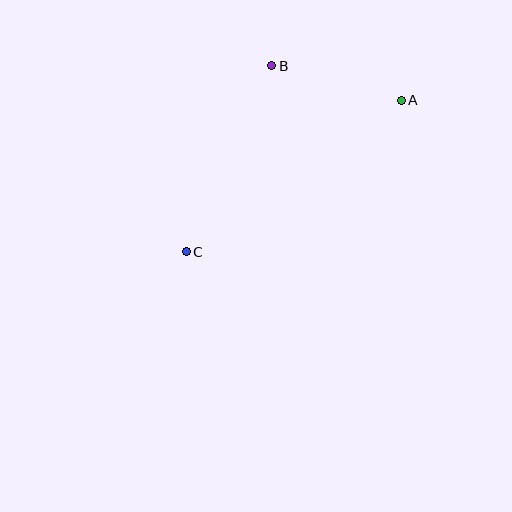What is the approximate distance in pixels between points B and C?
The distance between B and C is approximately 205 pixels.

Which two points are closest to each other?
Points A and B are closest to each other.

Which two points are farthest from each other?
Points A and C are farthest from each other.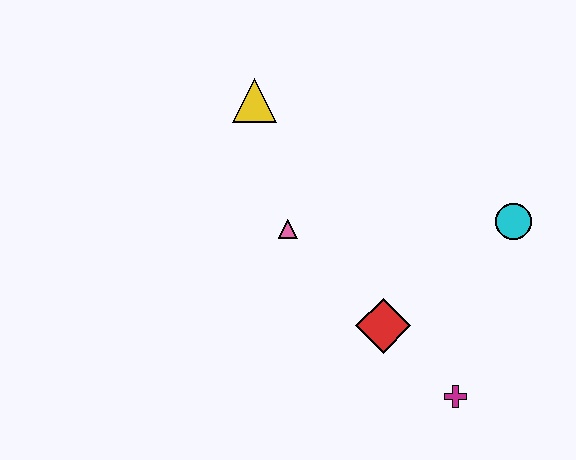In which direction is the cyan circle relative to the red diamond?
The cyan circle is to the right of the red diamond.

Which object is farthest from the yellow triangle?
The magenta cross is farthest from the yellow triangle.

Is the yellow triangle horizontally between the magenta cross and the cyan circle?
No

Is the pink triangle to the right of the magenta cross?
No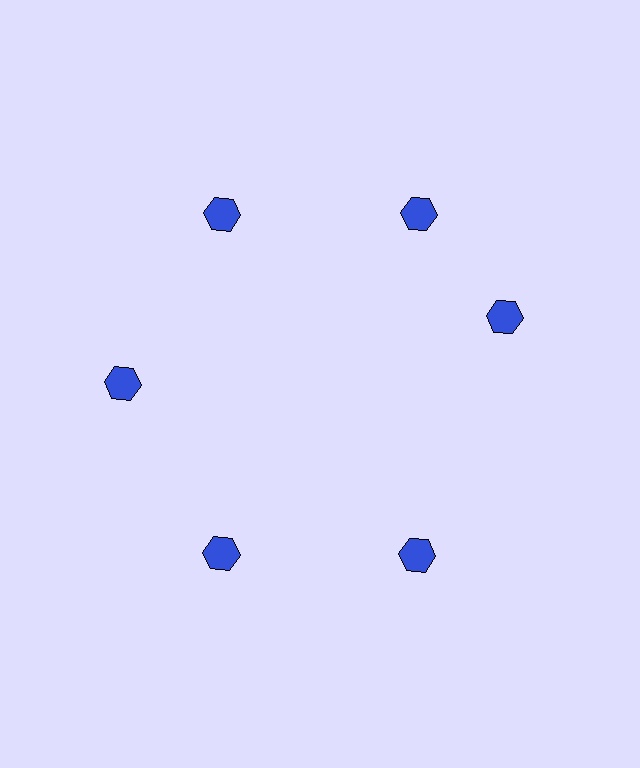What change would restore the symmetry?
The symmetry would be restored by rotating it back into even spacing with its neighbors so that all 6 hexagons sit at equal angles and equal distance from the center.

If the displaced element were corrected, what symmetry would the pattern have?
It would have 6-fold rotational symmetry — the pattern would map onto itself every 60 degrees.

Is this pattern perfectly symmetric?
No. The 6 blue hexagons are arranged in a ring, but one element near the 3 o'clock position is rotated out of alignment along the ring, breaking the 6-fold rotational symmetry.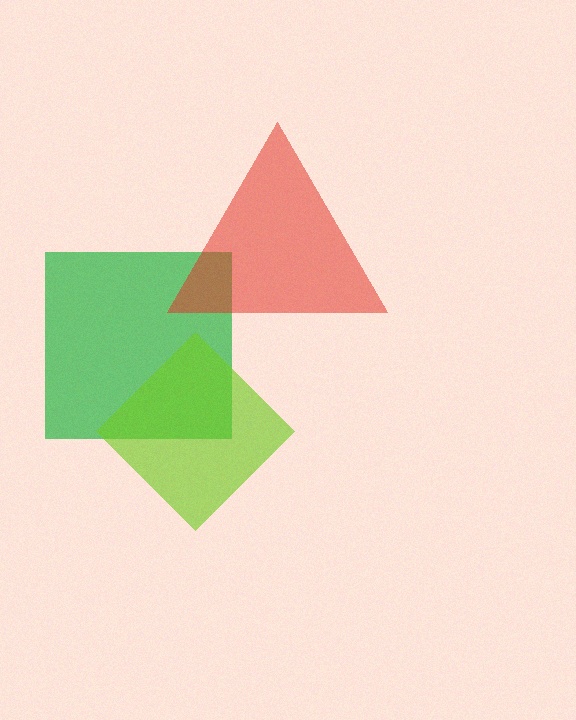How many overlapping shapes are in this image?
There are 3 overlapping shapes in the image.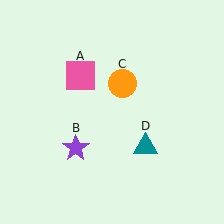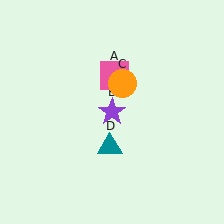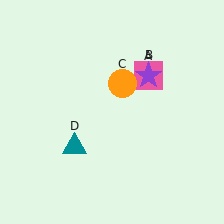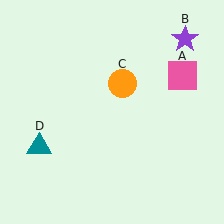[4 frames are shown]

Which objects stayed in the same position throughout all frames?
Orange circle (object C) remained stationary.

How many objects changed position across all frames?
3 objects changed position: pink square (object A), purple star (object B), teal triangle (object D).